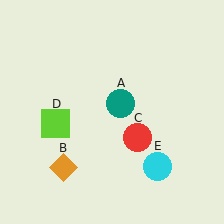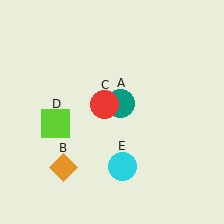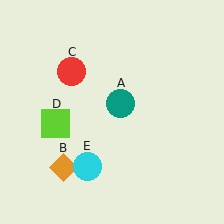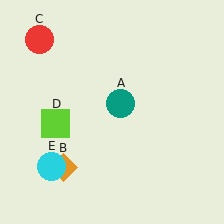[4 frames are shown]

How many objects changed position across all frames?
2 objects changed position: red circle (object C), cyan circle (object E).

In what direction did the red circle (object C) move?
The red circle (object C) moved up and to the left.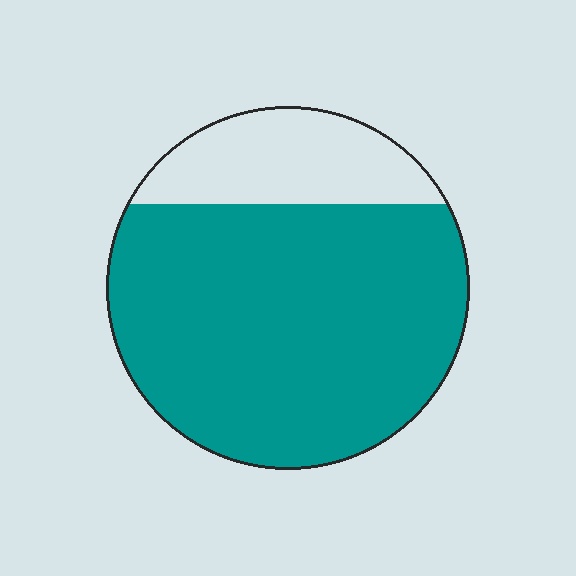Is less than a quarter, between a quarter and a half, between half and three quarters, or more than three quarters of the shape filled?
More than three quarters.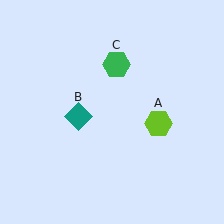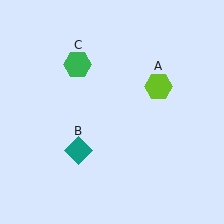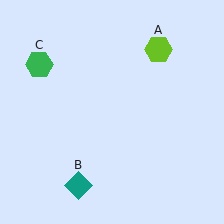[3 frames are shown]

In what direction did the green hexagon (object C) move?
The green hexagon (object C) moved left.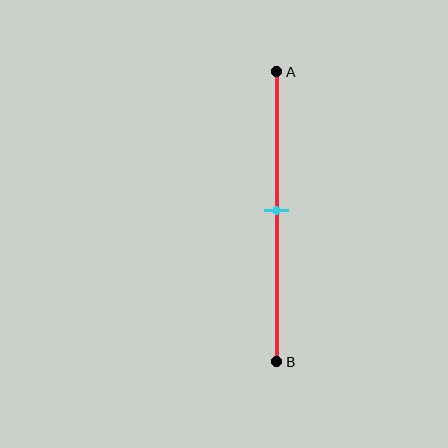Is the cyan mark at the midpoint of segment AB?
Yes, the mark is approximately at the midpoint.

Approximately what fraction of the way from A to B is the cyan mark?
The cyan mark is approximately 50% of the way from A to B.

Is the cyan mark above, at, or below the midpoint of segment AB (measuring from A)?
The cyan mark is approximately at the midpoint of segment AB.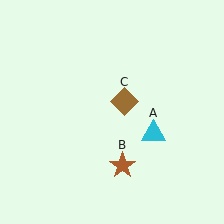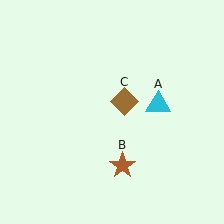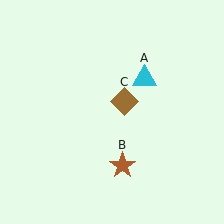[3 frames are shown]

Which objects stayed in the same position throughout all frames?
Brown star (object B) and brown diamond (object C) remained stationary.